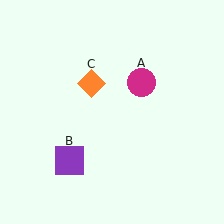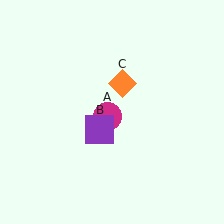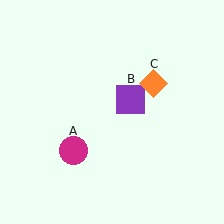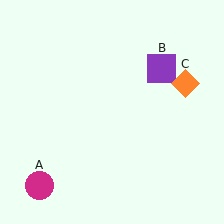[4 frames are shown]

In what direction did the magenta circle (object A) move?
The magenta circle (object A) moved down and to the left.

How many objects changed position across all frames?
3 objects changed position: magenta circle (object A), purple square (object B), orange diamond (object C).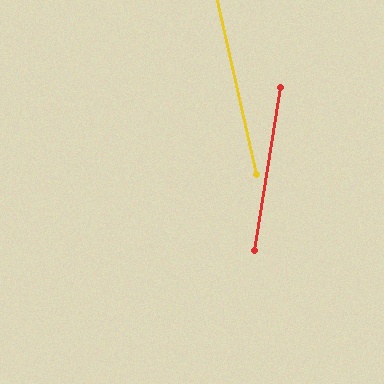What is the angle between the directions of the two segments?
Approximately 22 degrees.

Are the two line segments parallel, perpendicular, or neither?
Neither parallel nor perpendicular — they differ by about 22°.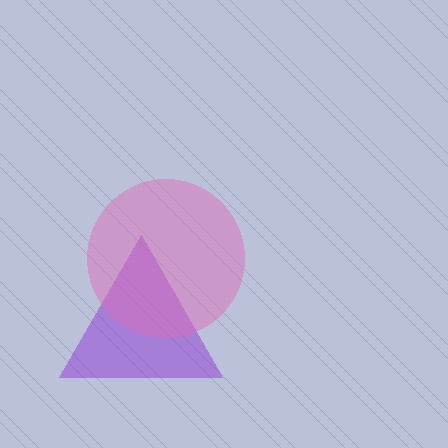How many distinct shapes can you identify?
There are 2 distinct shapes: a purple triangle, a pink circle.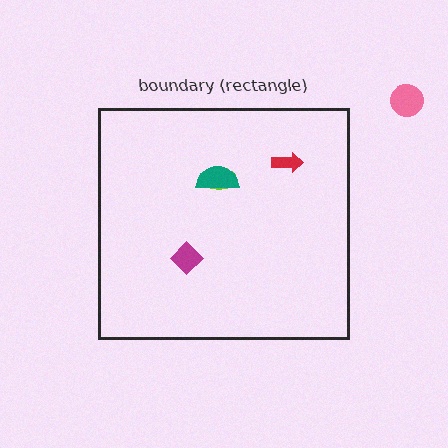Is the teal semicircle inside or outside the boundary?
Inside.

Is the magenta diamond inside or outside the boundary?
Inside.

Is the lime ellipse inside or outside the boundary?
Inside.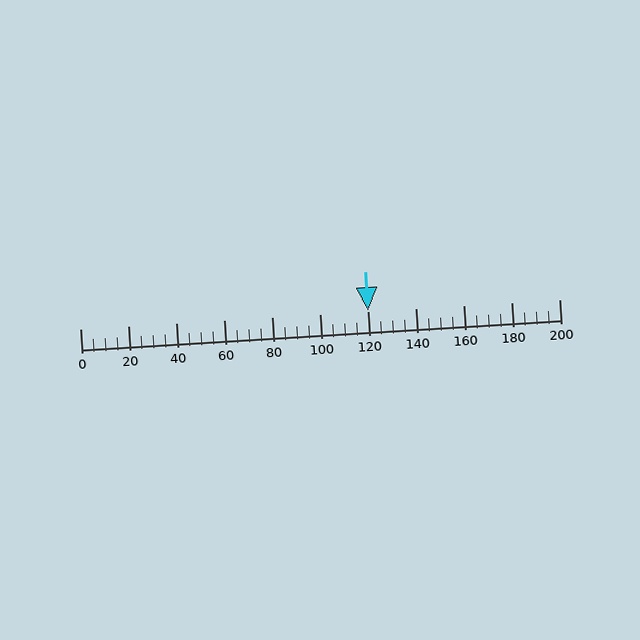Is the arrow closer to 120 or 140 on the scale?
The arrow is closer to 120.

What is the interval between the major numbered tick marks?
The major tick marks are spaced 20 units apart.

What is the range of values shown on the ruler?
The ruler shows values from 0 to 200.